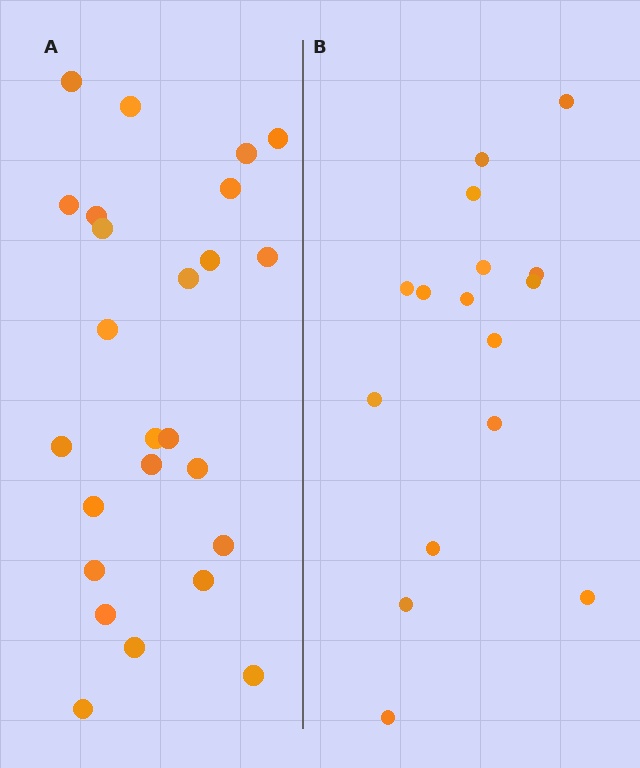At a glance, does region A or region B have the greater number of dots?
Region A (the left region) has more dots.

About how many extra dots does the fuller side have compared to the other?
Region A has roughly 8 or so more dots than region B.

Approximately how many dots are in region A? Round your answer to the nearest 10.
About 20 dots. (The exact count is 25, which rounds to 20.)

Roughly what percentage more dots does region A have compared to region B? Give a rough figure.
About 55% more.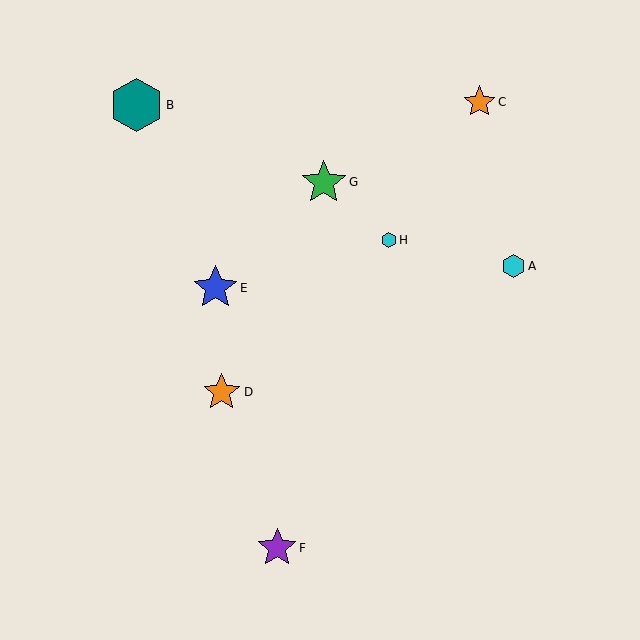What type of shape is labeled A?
Shape A is a cyan hexagon.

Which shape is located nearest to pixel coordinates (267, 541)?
The purple star (labeled F) at (277, 548) is nearest to that location.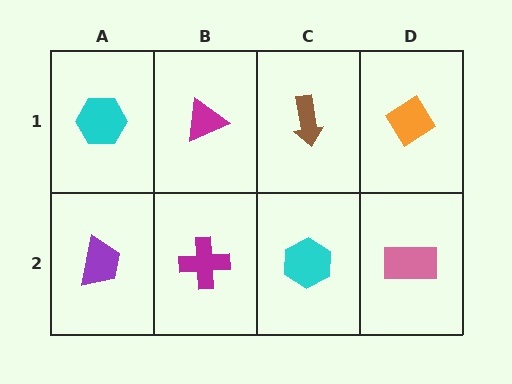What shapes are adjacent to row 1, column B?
A magenta cross (row 2, column B), a cyan hexagon (row 1, column A), a brown arrow (row 1, column C).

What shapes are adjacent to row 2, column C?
A brown arrow (row 1, column C), a magenta cross (row 2, column B), a pink rectangle (row 2, column D).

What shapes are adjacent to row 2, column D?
An orange diamond (row 1, column D), a cyan hexagon (row 2, column C).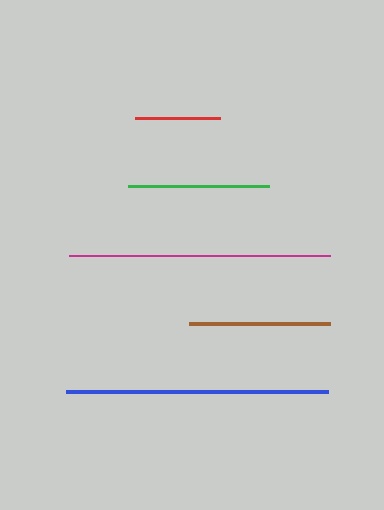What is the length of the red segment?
The red segment is approximately 85 pixels long.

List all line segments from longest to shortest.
From longest to shortest: blue, magenta, brown, green, red.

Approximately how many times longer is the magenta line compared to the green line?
The magenta line is approximately 1.8 times the length of the green line.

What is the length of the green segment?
The green segment is approximately 141 pixels long.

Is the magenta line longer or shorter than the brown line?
The magenta line is longer than the brown line.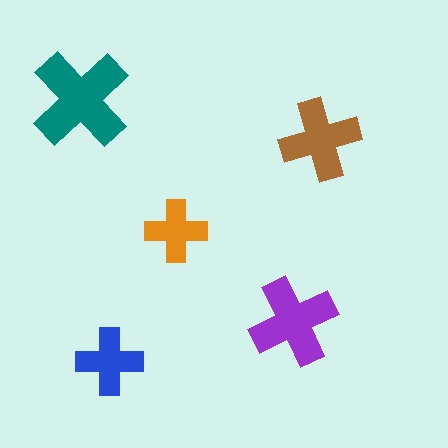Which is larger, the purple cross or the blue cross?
The purple one.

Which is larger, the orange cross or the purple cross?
The purple one.